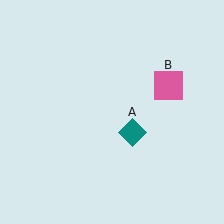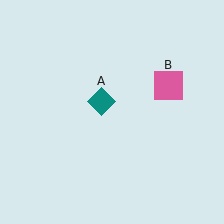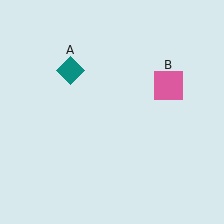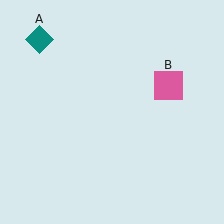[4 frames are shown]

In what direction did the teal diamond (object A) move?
The teal diamond (object A) moved up and to the left.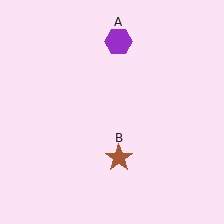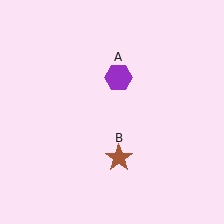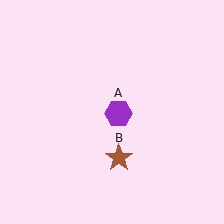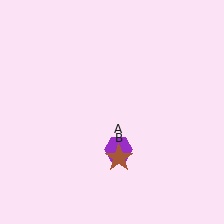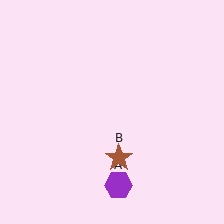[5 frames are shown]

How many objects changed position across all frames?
1 object changed position: purple hexagon (object A).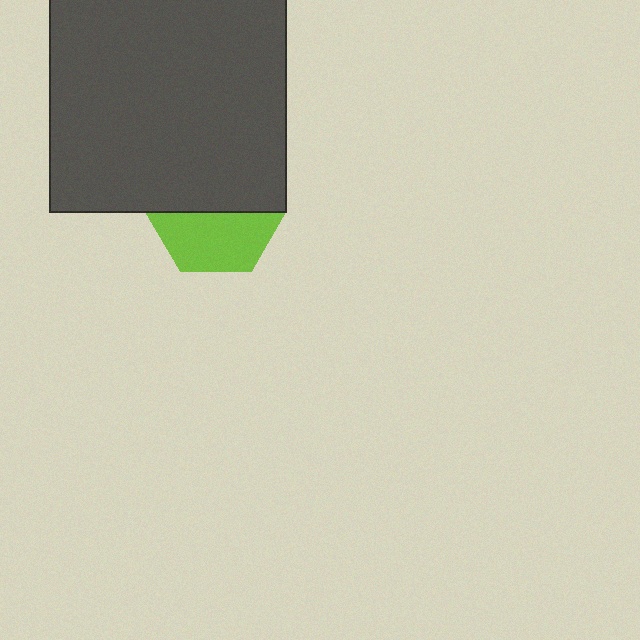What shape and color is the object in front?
The object in front is a dark gray square.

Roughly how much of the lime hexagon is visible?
About half of it is visible (roughly 46%).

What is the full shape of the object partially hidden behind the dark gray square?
The partially hidden object is a lime hexagon.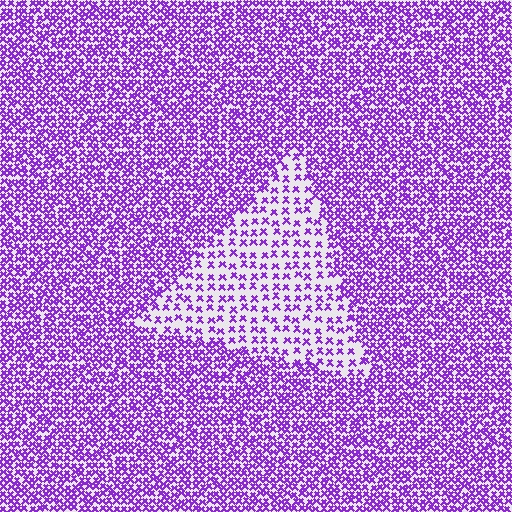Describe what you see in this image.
The image contains small purple elements arranged at two different densities. A triangle-shaped region is visible where the elements are less densely packed than the surrounding area.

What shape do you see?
I see a triangle.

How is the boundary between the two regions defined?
The boundary is defined by a change in element density (approximately 2.3x ratio). All elements are the same color, size, and shape.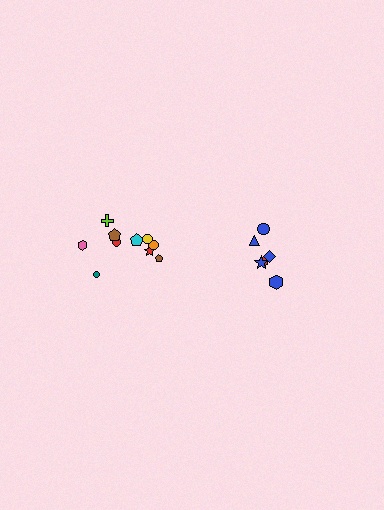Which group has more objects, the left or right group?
The left group.